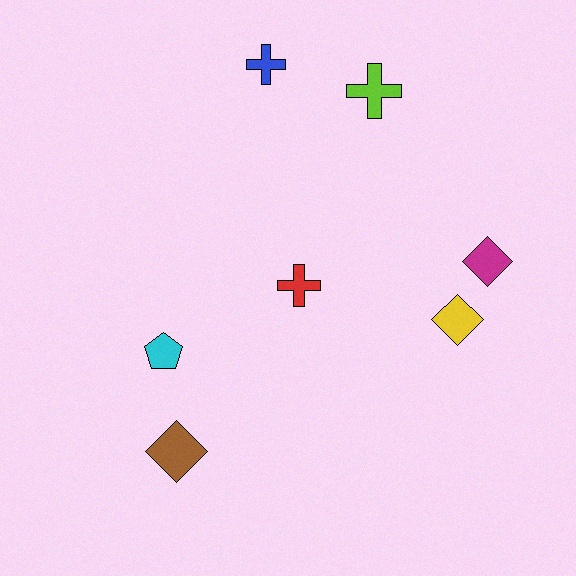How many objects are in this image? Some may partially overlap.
There are 7 objects.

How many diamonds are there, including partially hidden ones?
There are 3 diamonds.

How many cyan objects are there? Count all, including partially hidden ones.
There is 1 cyan object.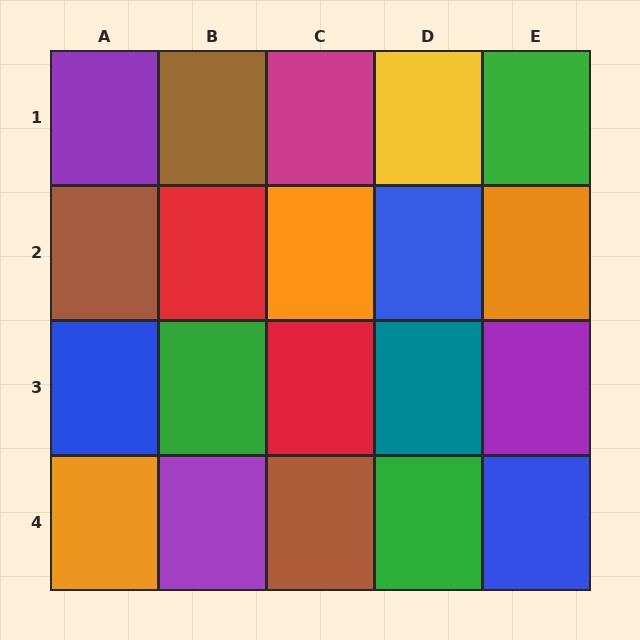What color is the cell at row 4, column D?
Green.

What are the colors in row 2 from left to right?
Brown, red, orange, blue, orange.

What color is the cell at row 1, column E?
Green.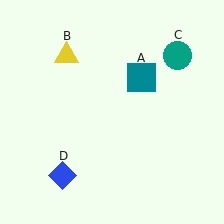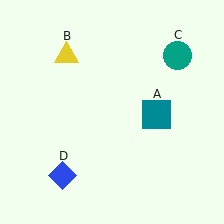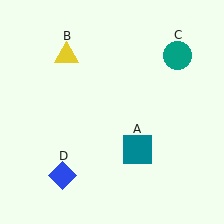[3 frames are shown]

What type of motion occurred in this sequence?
The teal square (object A) rotated clockwise around the center of the scene.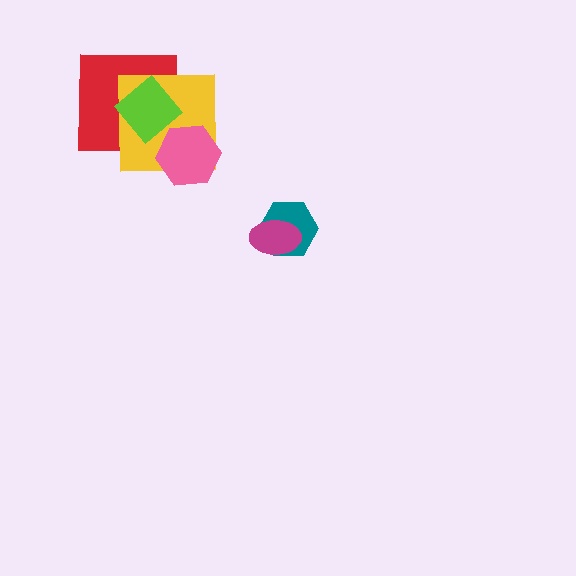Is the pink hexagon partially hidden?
Yes, it is partially covered by another shape.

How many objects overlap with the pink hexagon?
2 objects overlap with the pink hexagon.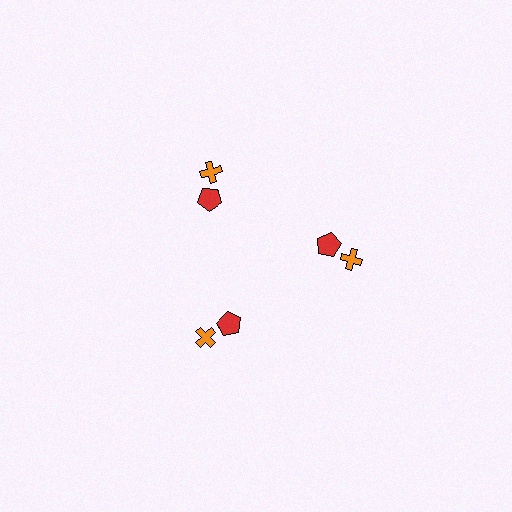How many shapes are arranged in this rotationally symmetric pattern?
There are 6 shapes, arranged in 3 groups of 2.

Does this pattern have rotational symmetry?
Yes, this pattern has 3-fold rotational symmetry. It looks the same after rotating 120 degrees around the center.